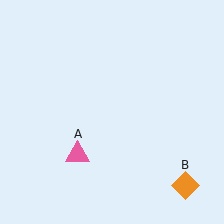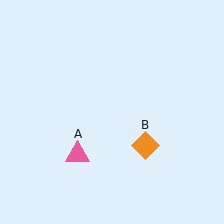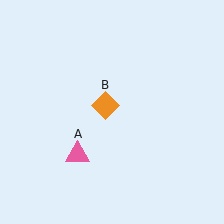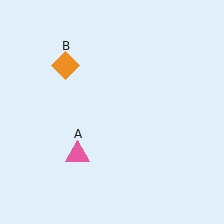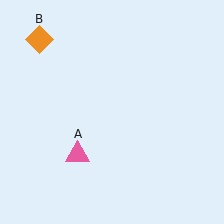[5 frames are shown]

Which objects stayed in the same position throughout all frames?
Pink triangle (object A) remained stationary.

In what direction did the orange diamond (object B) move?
The orange diamond (object B) moved up and to the left.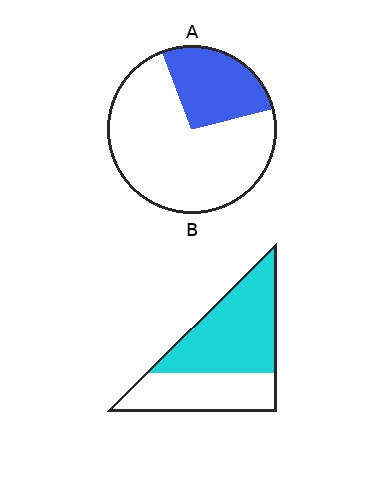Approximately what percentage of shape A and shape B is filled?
A is approximately 25% and B is approximately 60%.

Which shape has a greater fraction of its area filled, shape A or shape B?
Shape B.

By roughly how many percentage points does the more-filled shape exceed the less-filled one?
By roughly 30 percentage points (B over A).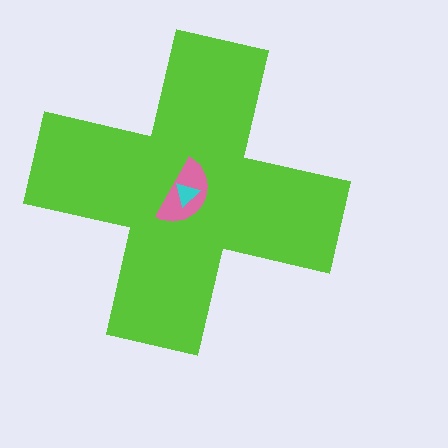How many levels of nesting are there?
3.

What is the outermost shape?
The lime cross.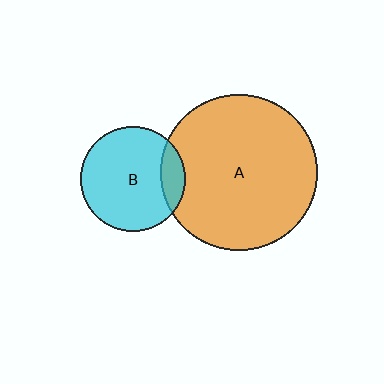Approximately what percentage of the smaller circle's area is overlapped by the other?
Approximately 15%.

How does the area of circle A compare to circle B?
Approximately 2.2 times.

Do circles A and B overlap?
Yes.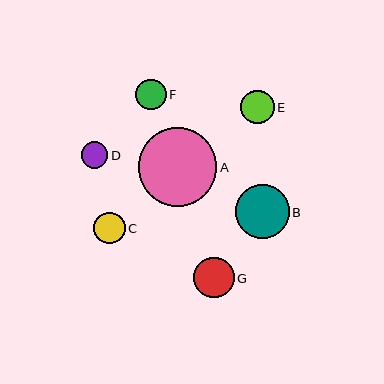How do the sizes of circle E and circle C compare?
Circle E and circle C are approximately the same size.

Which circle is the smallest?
Circle D is the smallest with a size of approximately 27 pixels.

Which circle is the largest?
Circle A is the largest with a size of approximately 79 pixels.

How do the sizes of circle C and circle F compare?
Circle C and circle F are approximately the same size.